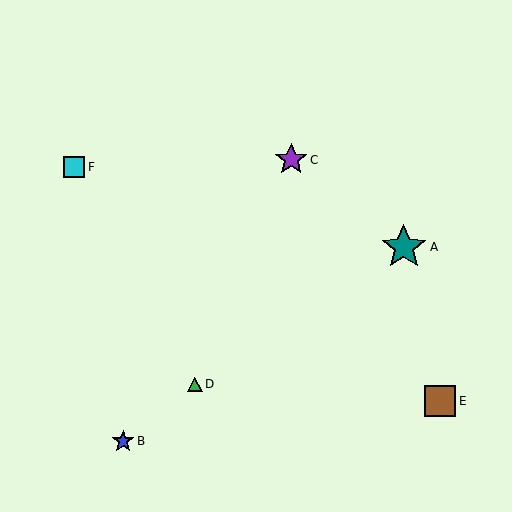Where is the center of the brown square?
The center of the brown square is at (440, 401).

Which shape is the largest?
The teal star (labeled A) is the largest.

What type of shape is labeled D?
Shape D is a green triangle.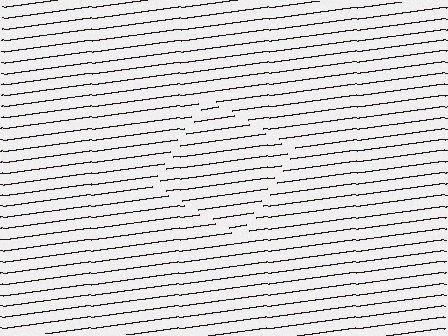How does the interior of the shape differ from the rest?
The interior of the shape contains the same grating, shifted by half a period — the contour is defined by the phase discontinuity where line-ends from the inner and outer gratings abut.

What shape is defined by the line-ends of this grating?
An illusory square. The interior of the shape contains the same grating, shifted by half a period — the contour is defined by the phase discontinuity where line-ends from the inner and outer gratings abut.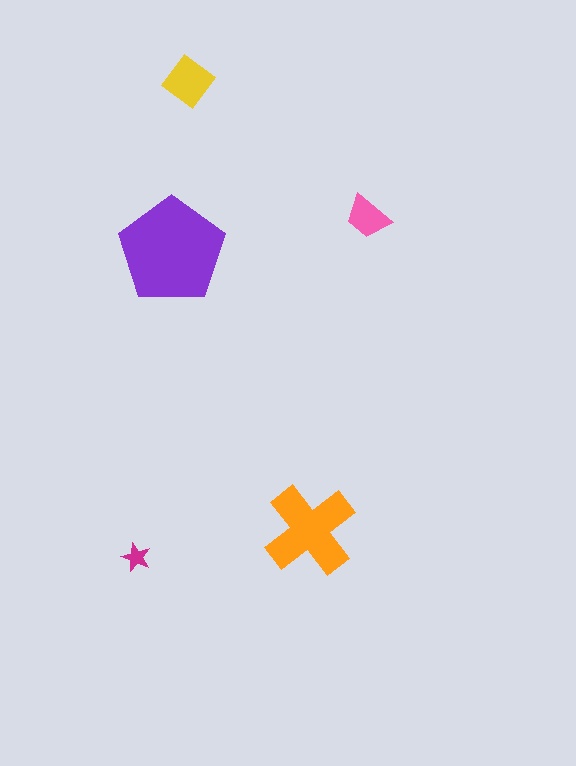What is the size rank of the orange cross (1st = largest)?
2nd.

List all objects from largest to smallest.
The purple pentagon, the orange cross, the yellow diamond, the pink trapezoid, the magenta star.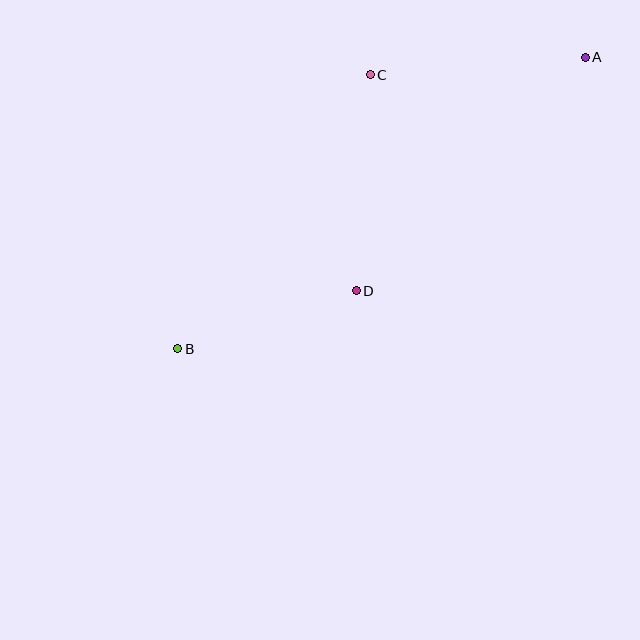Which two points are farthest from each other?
Points A and B are farthest from each other.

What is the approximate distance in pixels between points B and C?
The distance between B and C is approximately 335 pixels.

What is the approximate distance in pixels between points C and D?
The distance between C and D is approximately 216 pixels.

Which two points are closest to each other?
Points B and D are closest to each other.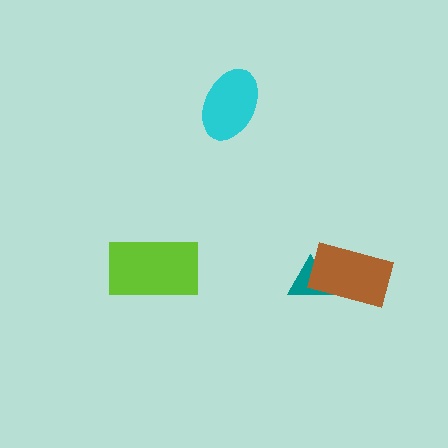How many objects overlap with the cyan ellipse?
0 objects overlap with the cyan ellipse.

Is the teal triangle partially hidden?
Yes, it is partially covered by another shape.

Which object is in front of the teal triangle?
The brown rectangle is in front of the teal triangle.